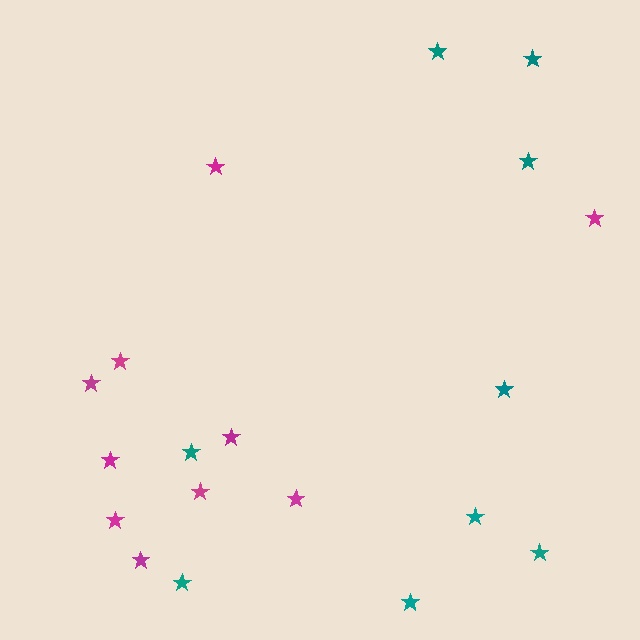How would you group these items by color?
There are 2 groups: one group of magenta stars (10) and one group of teal stars (9).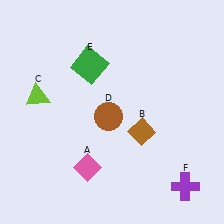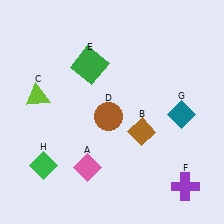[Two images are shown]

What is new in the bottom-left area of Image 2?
A green diamond (H) was added in the bottom-left area of Image 2.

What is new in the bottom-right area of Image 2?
A teal diamond (G) was added in the bottom-right area of Image 2.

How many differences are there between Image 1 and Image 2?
There are 2 differences between the two images.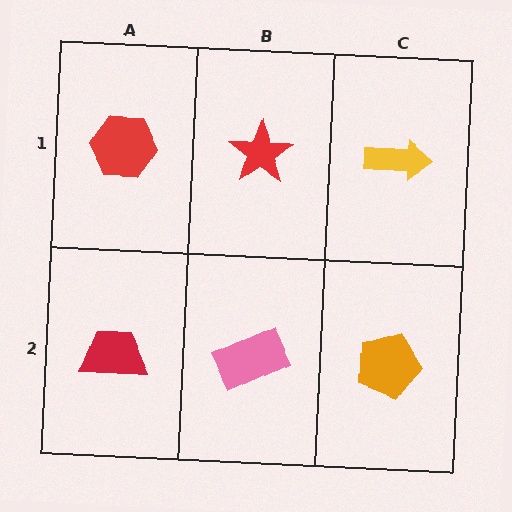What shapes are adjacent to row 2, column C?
A yellow arrow (row 1, column C), a pink rectangle (row 2, column B).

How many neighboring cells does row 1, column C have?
2.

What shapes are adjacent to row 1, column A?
A red trapezoid (row 2, column A), a red star (row 1, column B).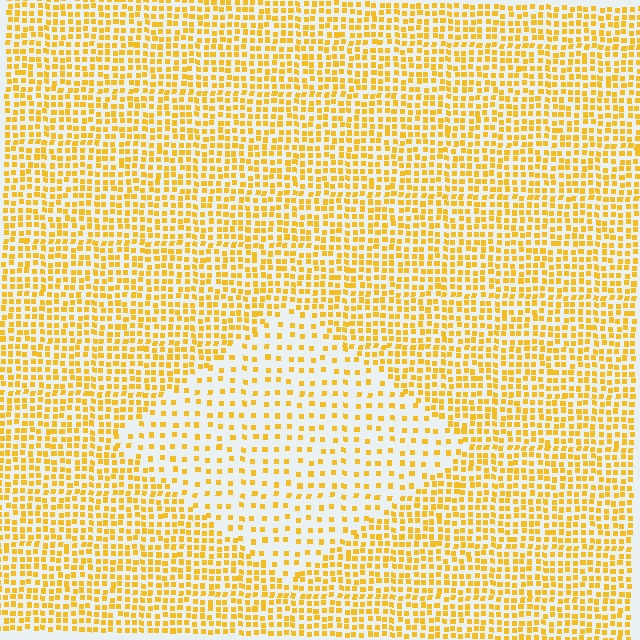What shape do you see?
I see a diamond.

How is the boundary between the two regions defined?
The boundary is defined by a change in element density (approximately 2.3x ratio). All elements are the same color, size, and shape.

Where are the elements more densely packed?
The elements are more densely packed outside the diamond boundary.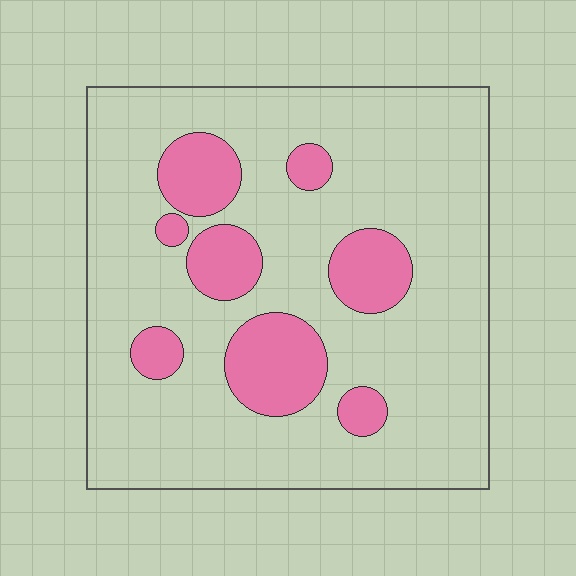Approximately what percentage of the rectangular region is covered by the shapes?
Approximately 20%.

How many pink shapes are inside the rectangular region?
8.